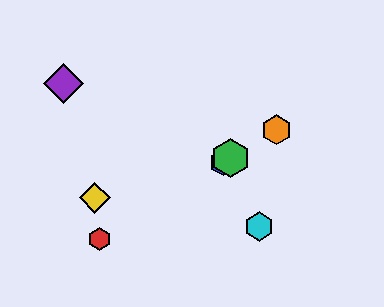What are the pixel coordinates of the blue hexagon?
The blue hexagon is at (223, 163).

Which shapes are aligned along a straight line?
The red hexagon, the blue hexagon, the green hexagon, the orange hexagon are aligned along a straight line.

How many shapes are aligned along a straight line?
4 shapes (the red hexagon, the blue hexagon, the green hexagon, the orange hexagon) are aligned along a straight line.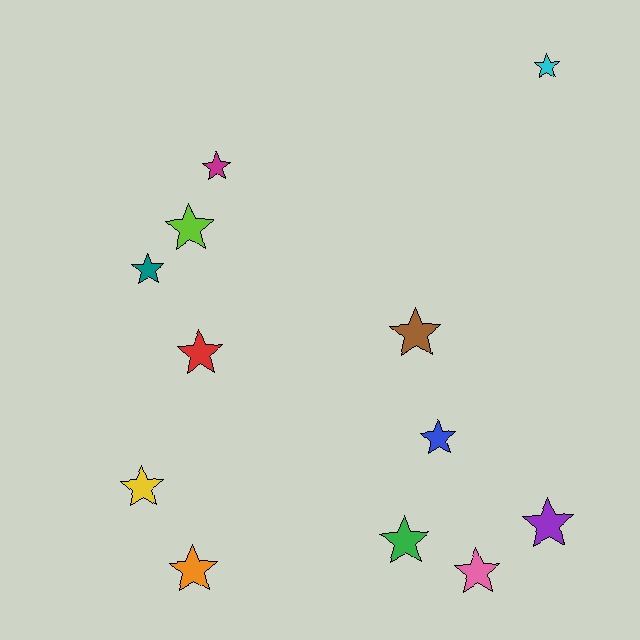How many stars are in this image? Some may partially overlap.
There are 12 stars.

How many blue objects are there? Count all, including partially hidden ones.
There is 1 blue object.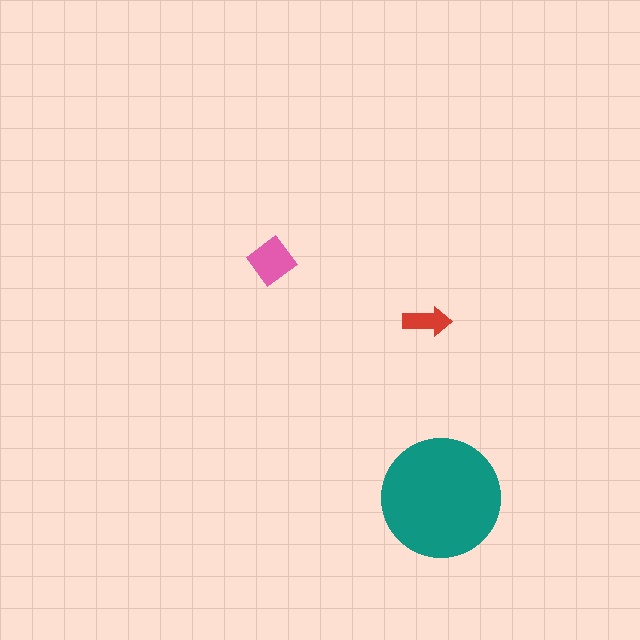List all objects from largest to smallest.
The teal circle, the pink diamond, the red arrow.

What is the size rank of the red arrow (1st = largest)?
3rd.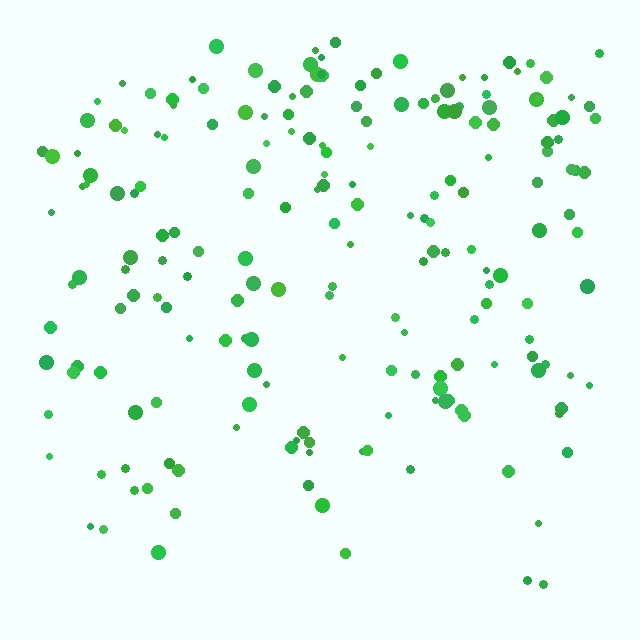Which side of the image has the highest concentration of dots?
The top.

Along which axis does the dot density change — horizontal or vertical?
Vertical.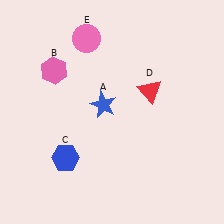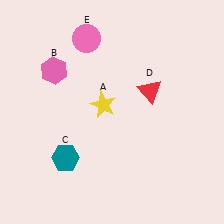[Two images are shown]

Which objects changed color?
A changed from blue to yellow. C changed from blue to teal.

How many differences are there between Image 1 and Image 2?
There are 2 differences between the two images.